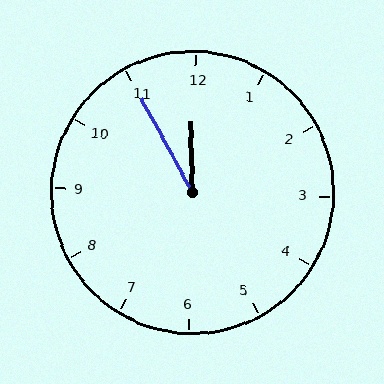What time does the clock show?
11:55.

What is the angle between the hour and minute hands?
Approximately 28 degrees.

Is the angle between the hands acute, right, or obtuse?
It is acute.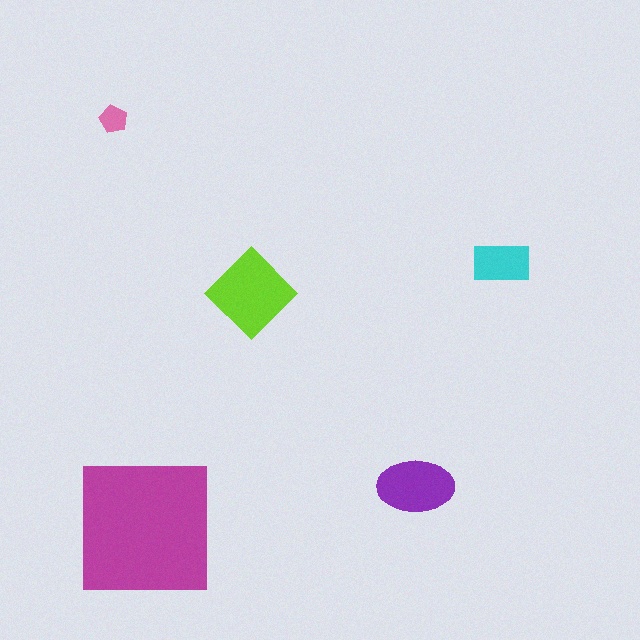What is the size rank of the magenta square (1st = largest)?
1st.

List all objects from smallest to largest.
The pink pentagon, the cyan rectangle, the purple ellipse, the lime diamond, the magenta square.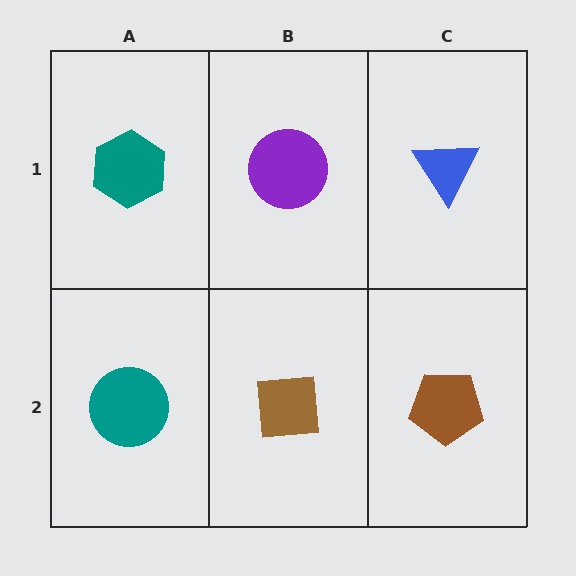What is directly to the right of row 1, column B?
A blue triangle.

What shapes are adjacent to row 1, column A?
A teal circle (row 2, column A), a purple circle (row 1, column B).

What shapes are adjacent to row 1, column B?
A brown square (row 2, column B), a teal hexagon (row 1, column A), a blue triangle (row 1, column C).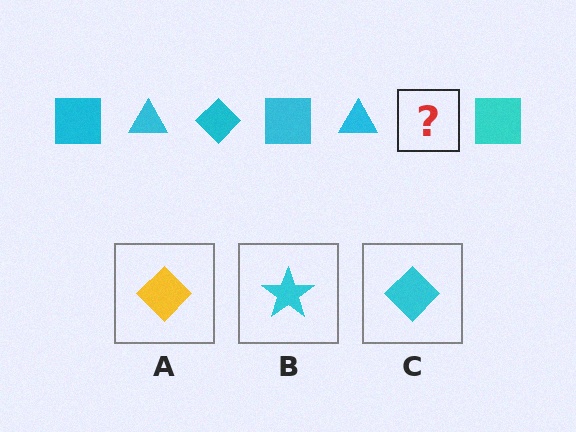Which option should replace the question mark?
Option C.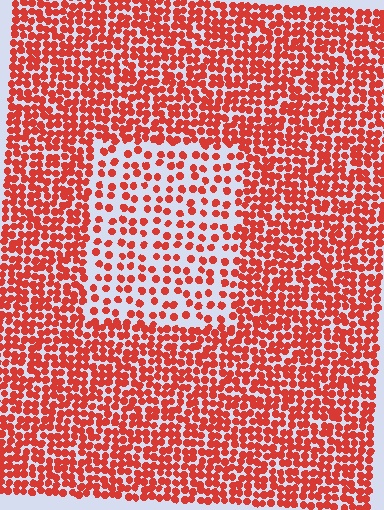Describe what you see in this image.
The image contains small red elements arranged at two different densities. A rectangle-shaped region is visible where the elements are less densely packed than the surrounding area.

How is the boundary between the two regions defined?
The boundary is defined by a change in element density (approximately 2.1x ratio). All elements are the same color, size, and shape.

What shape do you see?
I see a rectangle.